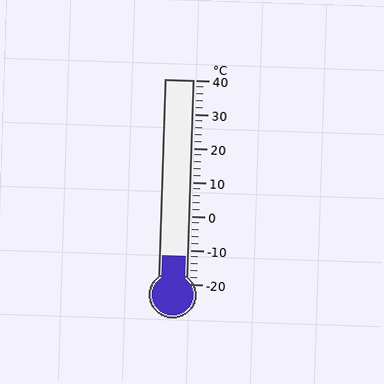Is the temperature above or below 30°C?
The temperature is below 30°C.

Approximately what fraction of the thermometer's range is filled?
The thermometer is filled to approximately 15% of its range.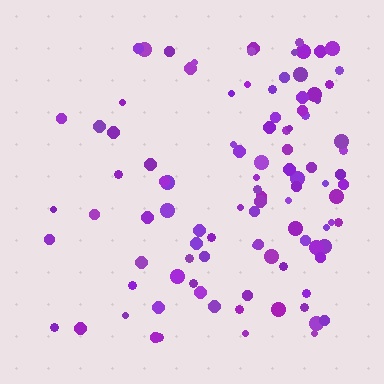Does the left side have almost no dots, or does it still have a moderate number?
Still a moderate number, just noticeably fewer than the right.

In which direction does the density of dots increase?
From left to right, with the right side densest.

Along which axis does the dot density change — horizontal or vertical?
Horizontal.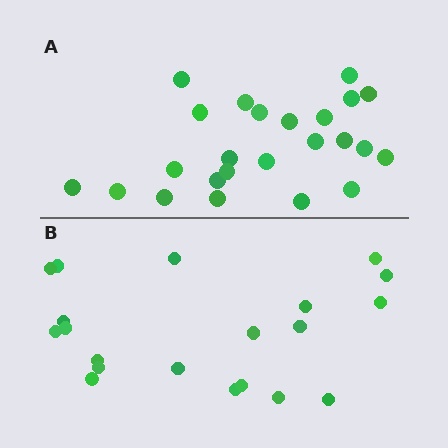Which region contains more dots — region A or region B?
Region A (the top region) has more dots.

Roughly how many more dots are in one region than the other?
Region A has about 4 more dots than region B.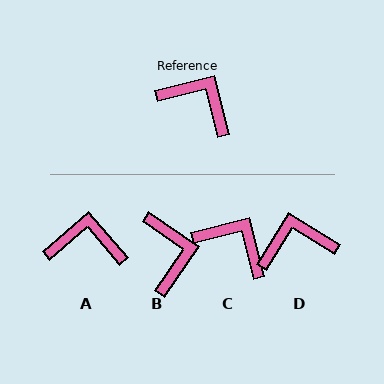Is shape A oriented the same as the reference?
No, it is off by about 27 degrees.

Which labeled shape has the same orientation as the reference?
C.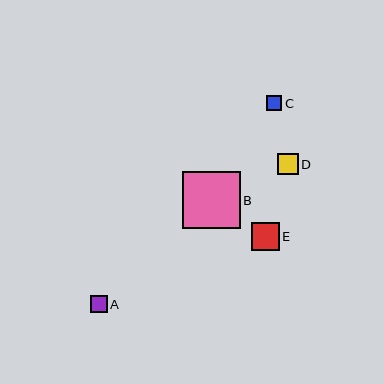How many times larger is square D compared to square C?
Square D is approximately 1.3 times the size of square C.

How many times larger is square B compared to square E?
Square B is approximately 2.1 times the size of square E.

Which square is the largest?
Square B is the largest with a size of approximately 57 pixels.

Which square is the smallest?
Square C is the smallest with a size of approximately 15 pixels.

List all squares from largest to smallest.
From largest to smallest: B, E, D, A, C.